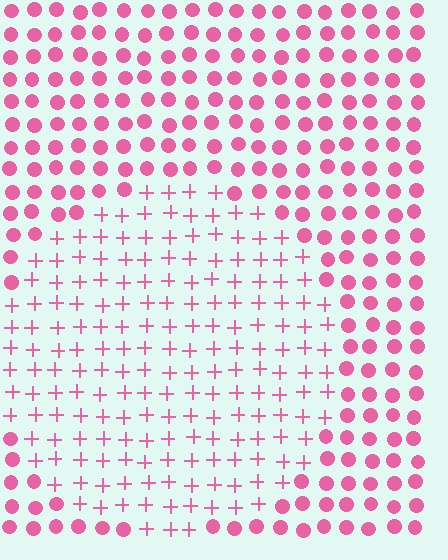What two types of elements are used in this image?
The image uses plus signs inside the circle region and circles outside it.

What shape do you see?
I see a circle.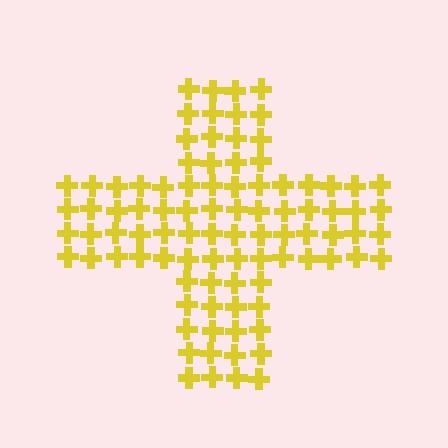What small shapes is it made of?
It is made of small crosses.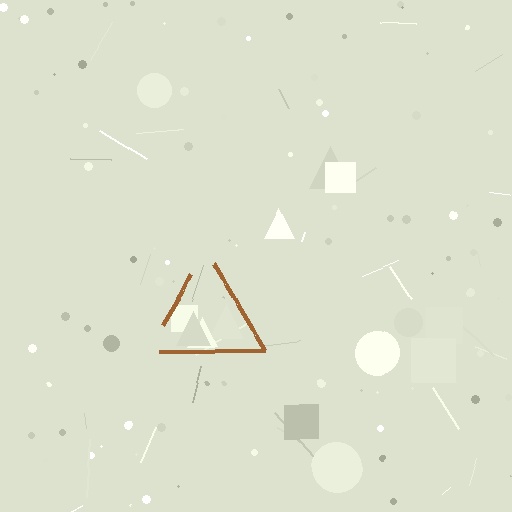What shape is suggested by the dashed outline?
The dashed outline suggests a triangle.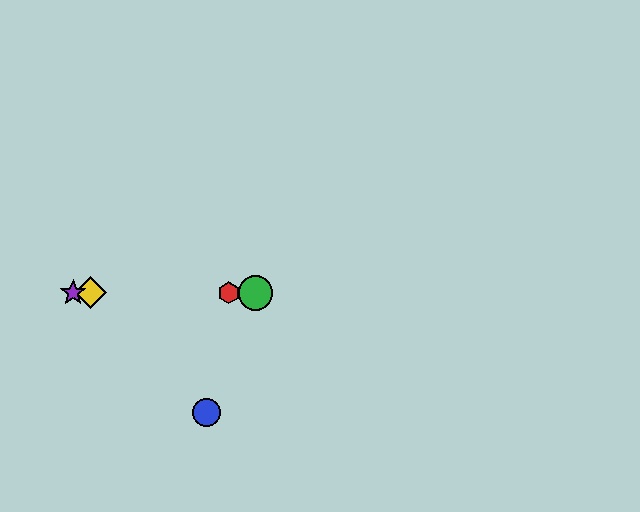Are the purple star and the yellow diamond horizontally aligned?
Yes, both are at y≈293.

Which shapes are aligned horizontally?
The red hexagon, the green circle, the yellow diamond, the purple star are aligned horizontally.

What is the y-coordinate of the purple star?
The purple star is at y≈293.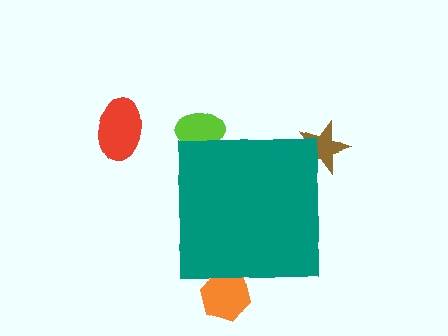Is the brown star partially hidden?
Yes, the brown star is partially hidden behind the teal square.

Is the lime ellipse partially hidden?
Yes, the lime ellipse is partially hidden behind the teal square.